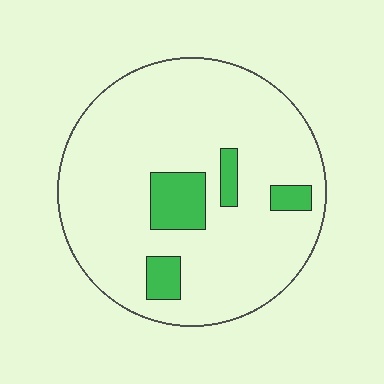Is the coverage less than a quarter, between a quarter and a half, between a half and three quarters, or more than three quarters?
Less than a quarter.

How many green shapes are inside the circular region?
4.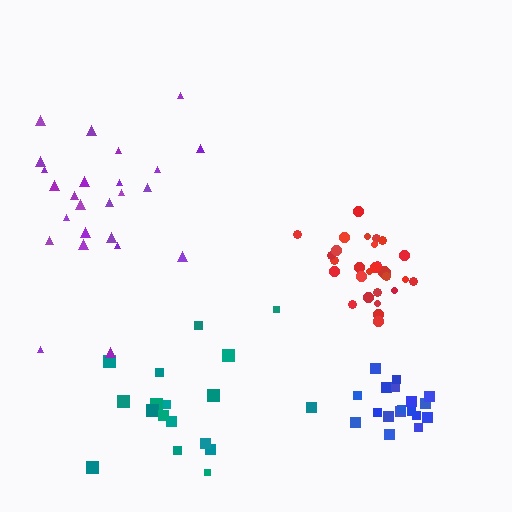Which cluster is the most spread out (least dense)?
Teal.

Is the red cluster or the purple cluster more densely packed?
Red.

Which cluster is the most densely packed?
Red.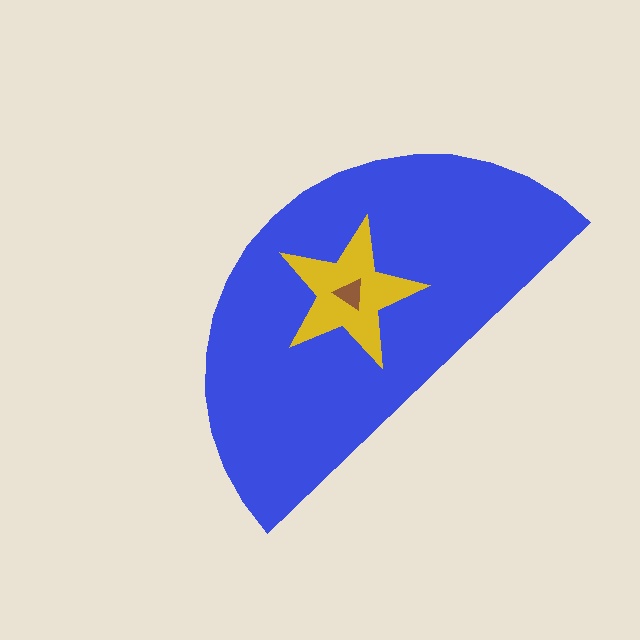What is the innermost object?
The brown triangle.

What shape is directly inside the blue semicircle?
The yellow star.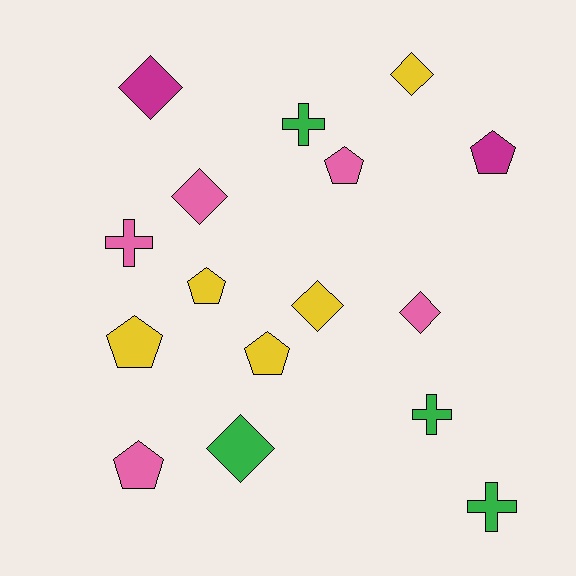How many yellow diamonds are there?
There are 2 yellow diamonds.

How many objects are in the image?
There are 16 objects.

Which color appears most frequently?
Yellow, with 5 objects.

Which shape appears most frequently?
Diamond, with 6 objects.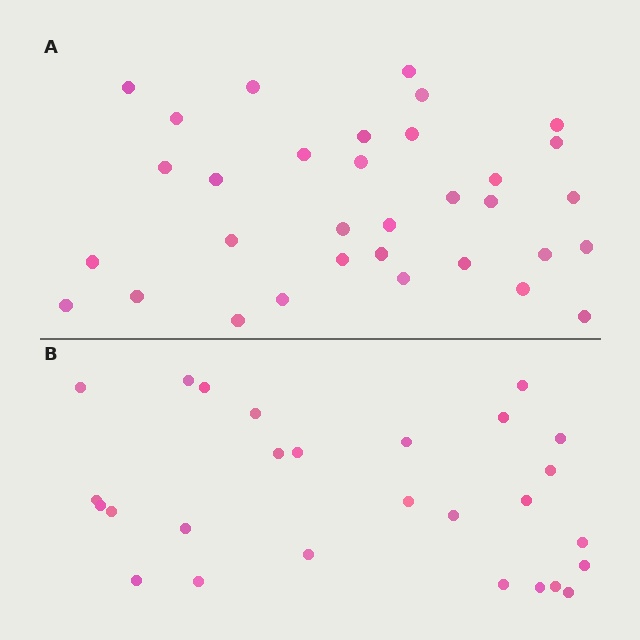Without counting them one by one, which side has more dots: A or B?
Region A (the top region) has more dots.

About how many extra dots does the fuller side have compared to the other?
Region A has about 6 more dots than region B.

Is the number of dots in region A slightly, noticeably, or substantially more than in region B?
Region A has only slightly more — the two regions are fairly close. The ratio is roughly 1.2 to 1.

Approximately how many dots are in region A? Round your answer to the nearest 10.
About 30 dots. (The exact count is 33, which rounds to 30.)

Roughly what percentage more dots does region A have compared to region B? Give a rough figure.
About 20% more.